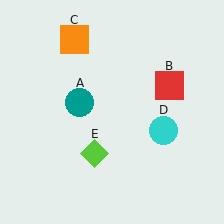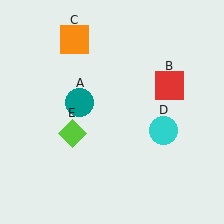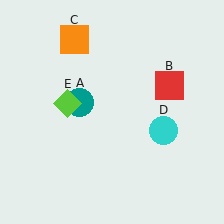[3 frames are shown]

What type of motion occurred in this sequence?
The lime diamond (object E) rotated clockwise around the center of the scene.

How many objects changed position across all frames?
1 object changed position: lime diamond (object E).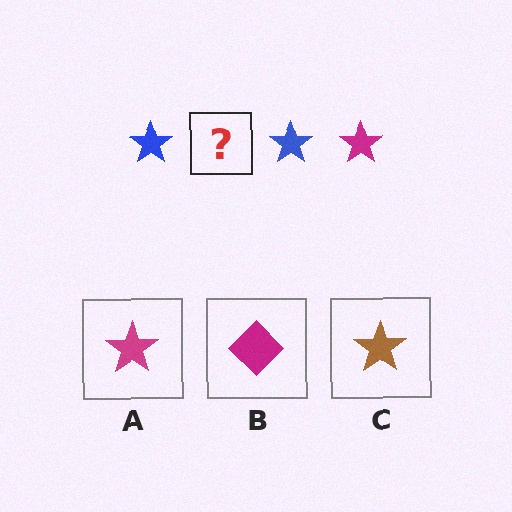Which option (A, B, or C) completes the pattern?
A.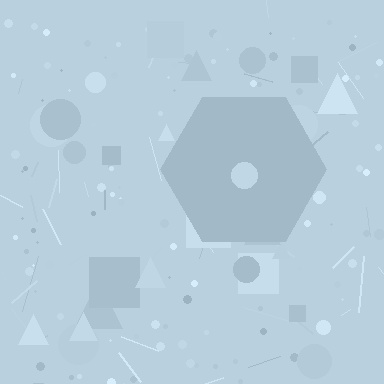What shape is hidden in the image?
A hexagon is hidden in the image.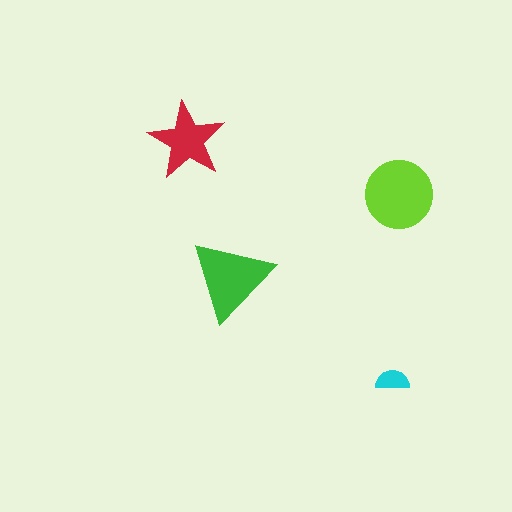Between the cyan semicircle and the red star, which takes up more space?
The red star.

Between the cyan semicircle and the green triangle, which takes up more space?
The green triangle.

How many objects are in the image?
There are 4 objects in the image.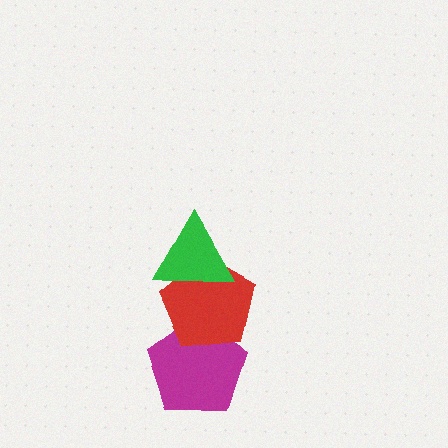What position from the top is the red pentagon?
The red pentagon is 2nd from the top.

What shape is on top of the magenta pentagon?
The red pentagon is on top of the magenta pentagon.